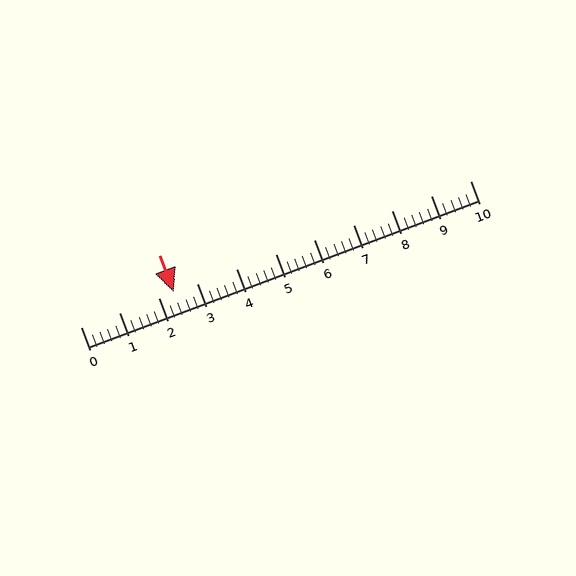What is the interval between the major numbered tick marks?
The major tick marks are spaced 1 units apart.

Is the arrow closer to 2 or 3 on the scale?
The arrow is closer to 2.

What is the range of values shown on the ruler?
The ruler shows values from 0 to 10.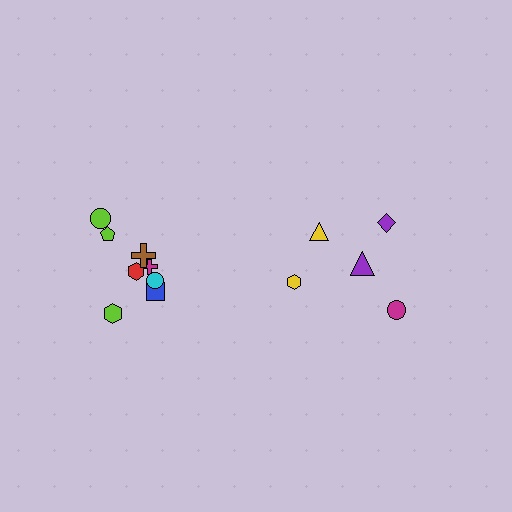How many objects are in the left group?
There are 8 objects.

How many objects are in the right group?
There are 5 objects.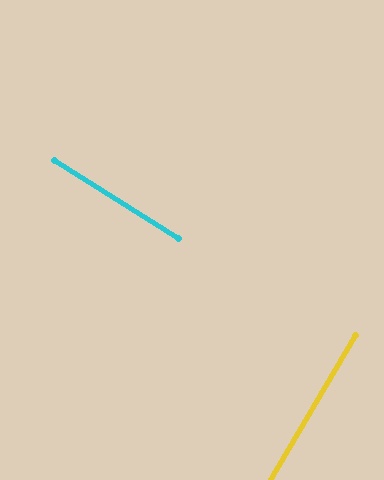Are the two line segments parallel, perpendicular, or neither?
Perpendicular — they meet at approximately 88°.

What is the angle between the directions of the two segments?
Approximately 88 degrees.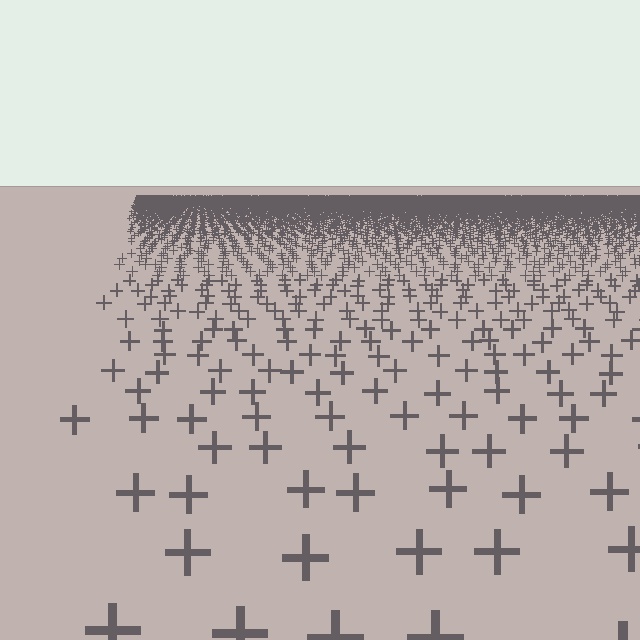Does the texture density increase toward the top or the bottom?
Density increases toward the top.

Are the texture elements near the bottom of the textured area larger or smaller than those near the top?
Larger. Near the bottom, elements are closer to the viewer and appear at a bigger on-screen size.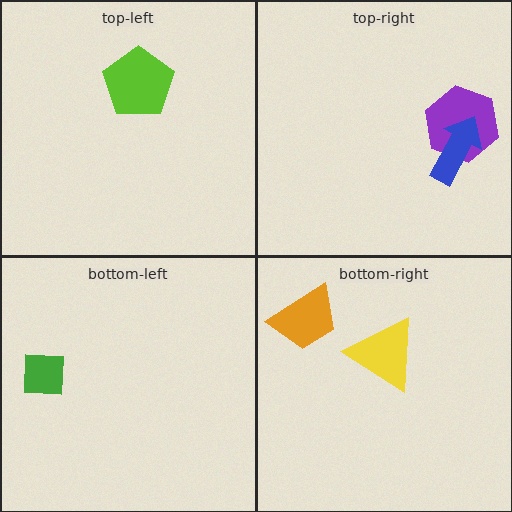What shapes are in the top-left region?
The lime pentagon.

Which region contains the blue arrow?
The top-right region.